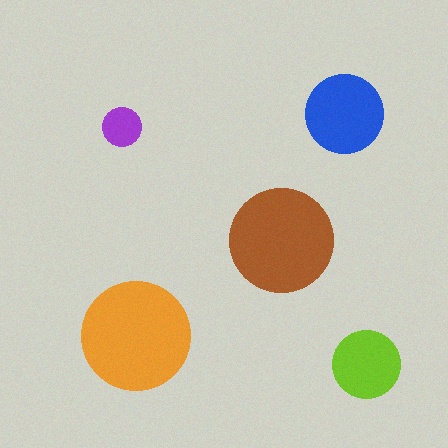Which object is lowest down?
The lime circle is bottommost.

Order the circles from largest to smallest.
the orange one, the brown one, the blue one, the lime one, the purple one.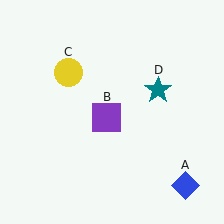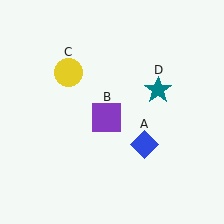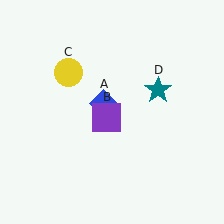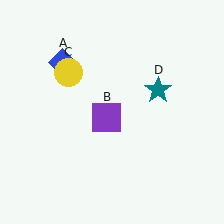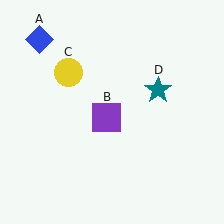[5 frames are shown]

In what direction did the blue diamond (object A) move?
The blue diamond (object A) moved up and to the left.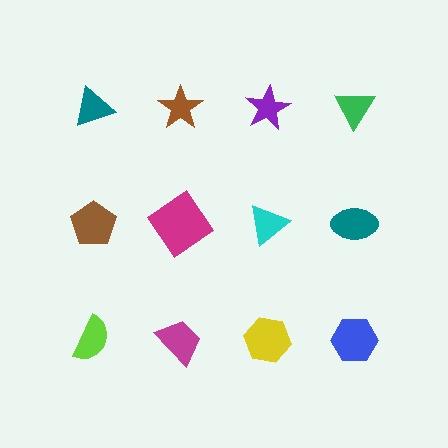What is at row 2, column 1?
A brown pentagon.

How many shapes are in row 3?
4 shapes.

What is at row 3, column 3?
A yellow hexagon.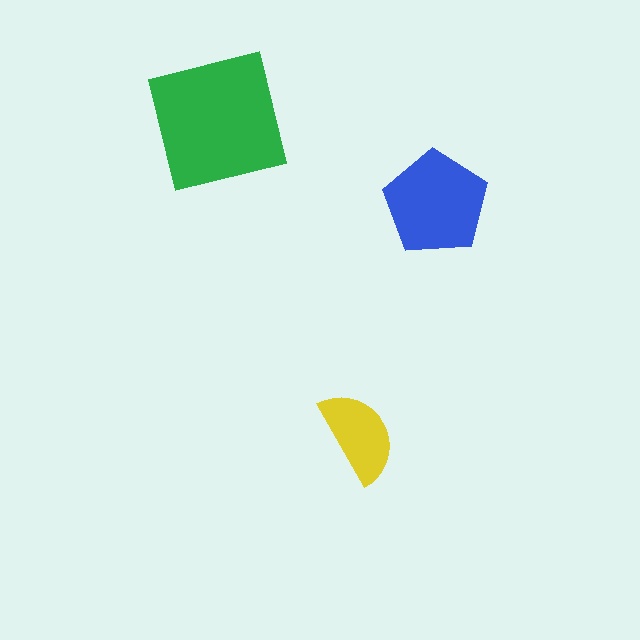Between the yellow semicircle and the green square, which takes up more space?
The green square.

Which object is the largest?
The green square.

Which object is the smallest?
The yellow semicircle.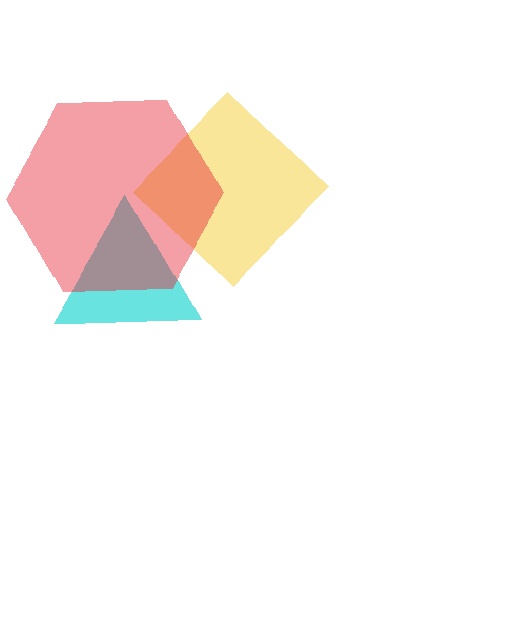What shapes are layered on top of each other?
The layered shapes are: a cyan triangle, a yellow diamond, a red hexagon.